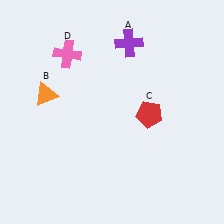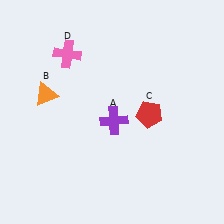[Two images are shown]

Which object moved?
The purple cross (A) moved down.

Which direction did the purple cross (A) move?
The purple cross (A) moved down.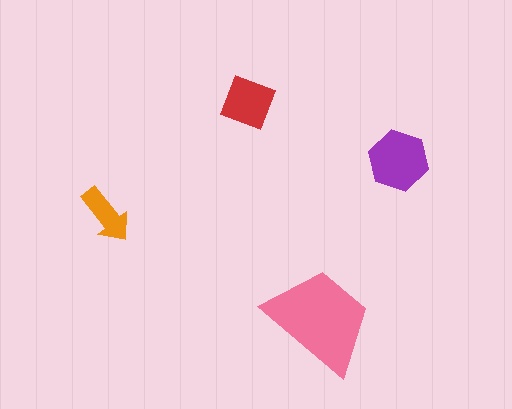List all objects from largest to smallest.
The pink trapezoid, the purple hexagon, the red diamond, the orange arrow.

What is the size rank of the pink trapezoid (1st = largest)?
1st.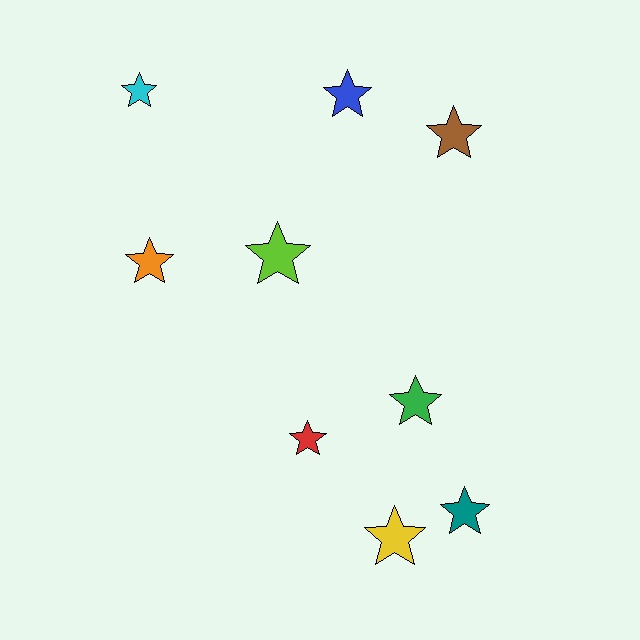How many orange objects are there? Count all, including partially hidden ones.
There is 1 orange object.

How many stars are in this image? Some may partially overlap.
There are 9 stars.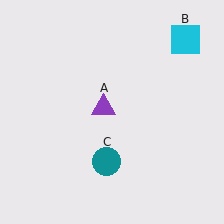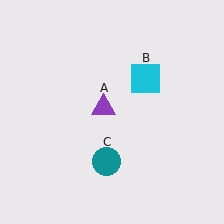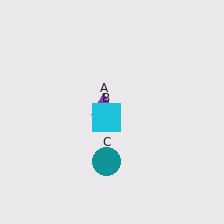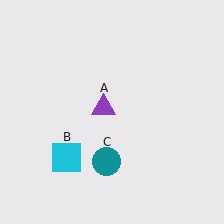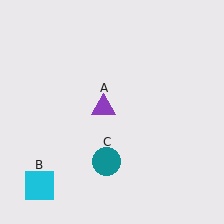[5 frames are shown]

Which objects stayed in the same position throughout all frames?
Purple triangle (object A) and teal circle (object C) remained stationary.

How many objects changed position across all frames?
1 object changed position: cyan square (object B).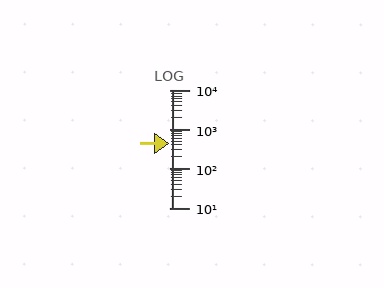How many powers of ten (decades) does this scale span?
The scale spans 3 decades, from 10 to 10000.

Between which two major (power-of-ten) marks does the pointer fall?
The pointer is between 100 and 1000.